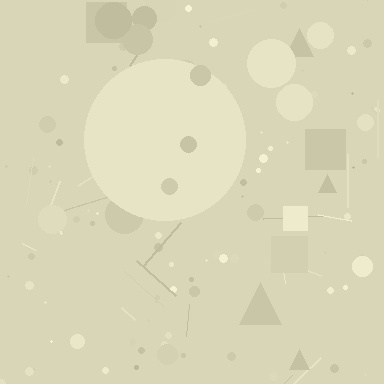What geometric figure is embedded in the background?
A circle is embedded in the background.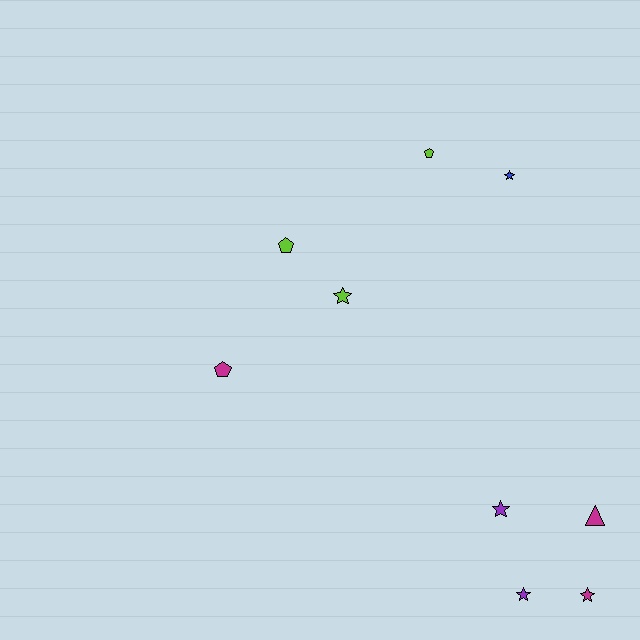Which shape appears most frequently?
Star, with 5 objects.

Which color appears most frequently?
Magenta, with 3 objects.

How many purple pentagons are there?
There are no purple pentagons.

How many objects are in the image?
There are 9 objects.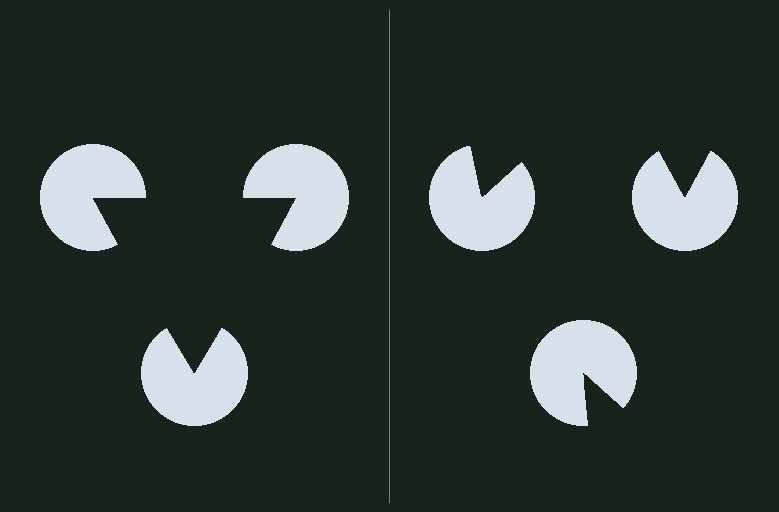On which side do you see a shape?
An illusory triangle appears on the left side. On the right side the wedge cuts are rotated, so no coherent shape forms.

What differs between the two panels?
The pac-man discs are positioned identically on both sides; only the wedge orientations differ. On the left they align to a triangle; on the right they are misaligned.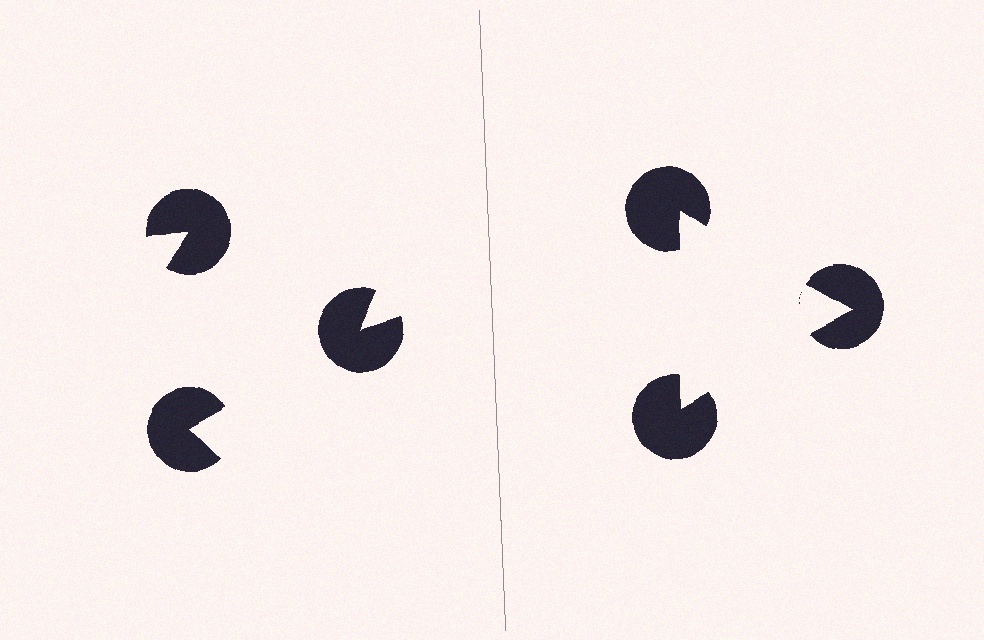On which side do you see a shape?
An illusory triangle appears on the right side. On the left side the wedge cuts are rotated, so no coherent shape forms.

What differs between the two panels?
The pac-man discs are positioned identically on both sides; only the wedge orientations differ. On the right they align to a triangle; on the left they are misaligned.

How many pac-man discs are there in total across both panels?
6 — 3 on each side.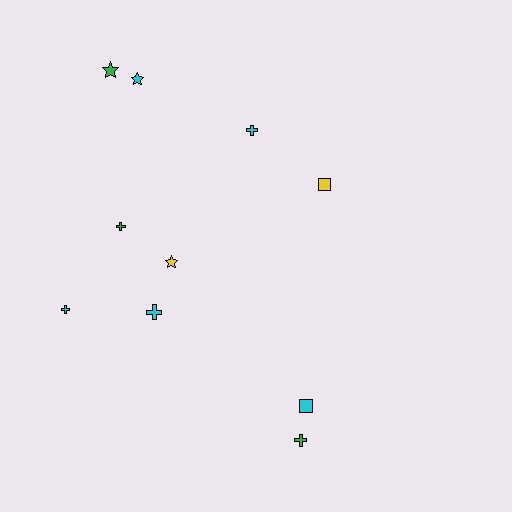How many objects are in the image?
There are 10 objects.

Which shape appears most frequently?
Cross, with 5 objects.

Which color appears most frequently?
Cyan, with 5 objects.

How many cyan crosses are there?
There are 3 cyan crosses.